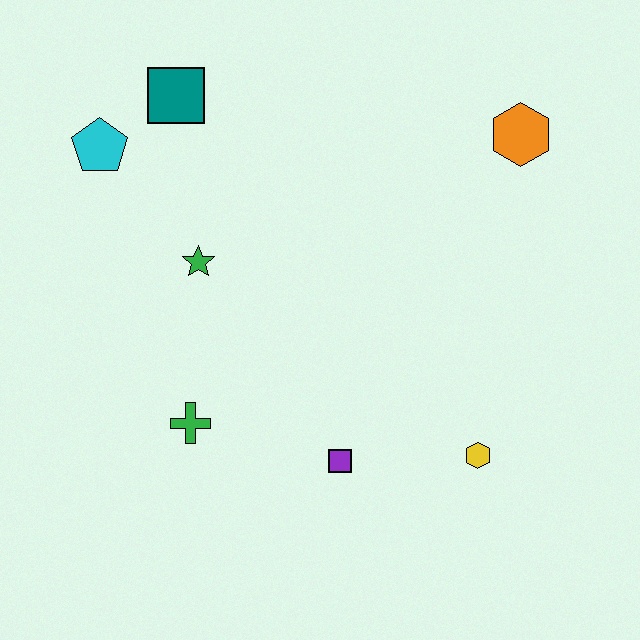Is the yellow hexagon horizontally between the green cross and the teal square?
No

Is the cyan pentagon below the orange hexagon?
Yes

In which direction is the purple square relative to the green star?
The purple square is below the green star.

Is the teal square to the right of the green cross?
No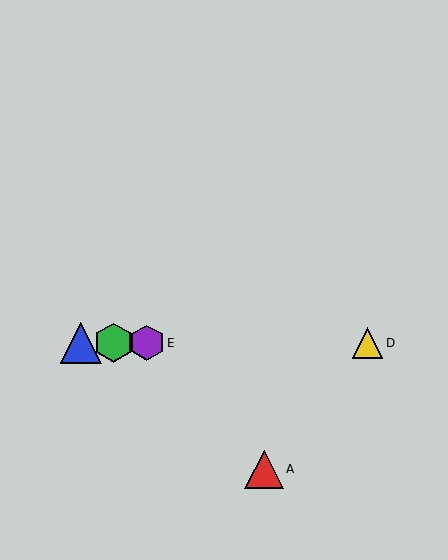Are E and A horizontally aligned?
No, E is at y≈343 and A is at y≈469.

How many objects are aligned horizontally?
4 objects (B, C, D, E) are aligned horizontally.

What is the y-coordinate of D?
Object D is at y≈343.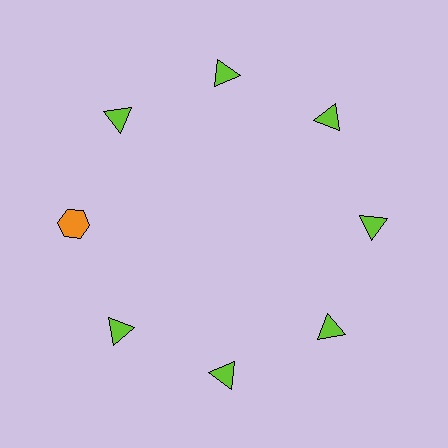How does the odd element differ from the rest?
It differs in both color (orange instead of lime) and shape (hexagon instead of triangle).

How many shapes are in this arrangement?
There are 8 shapes arranged in a ring pattern.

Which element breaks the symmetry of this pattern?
The orange hexagon at roughly the 9 o'clock position breaks the symmetry. All other shapes are lime triangles.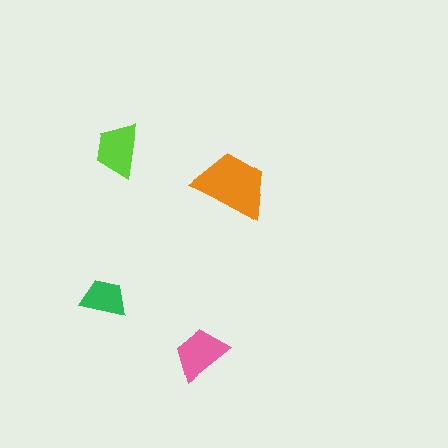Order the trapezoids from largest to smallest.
the orange one, the pink one, the lime one, the green one.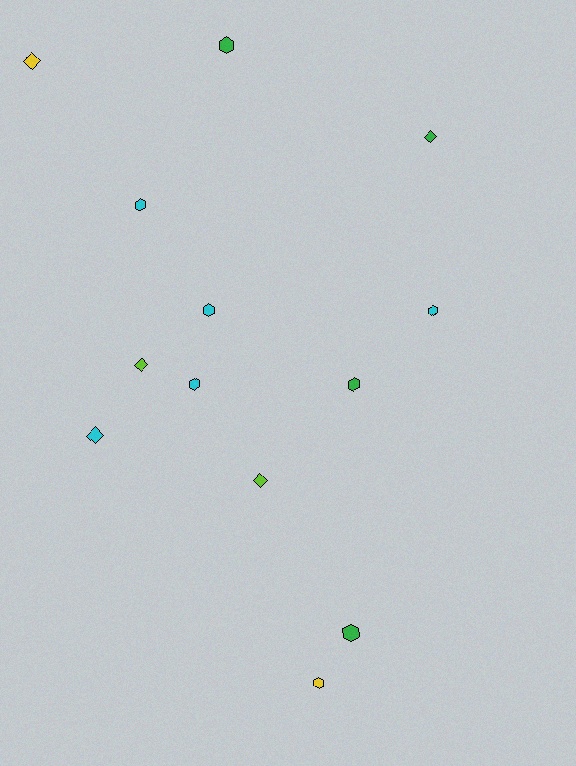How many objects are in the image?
There are 13 objects.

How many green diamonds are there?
There is 1 green diamond.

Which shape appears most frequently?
Hexagon, with 8 objects.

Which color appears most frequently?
Cyan, with 5 objects.